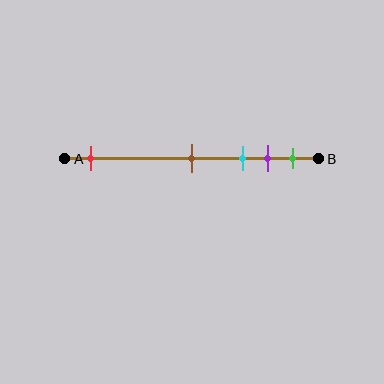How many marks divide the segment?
There are 5 marks dividing the segment.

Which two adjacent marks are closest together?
The purple and green marks are the closest adjacent pair.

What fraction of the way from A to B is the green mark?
The green mark is approximately 90% (0.9) of the way from A to B.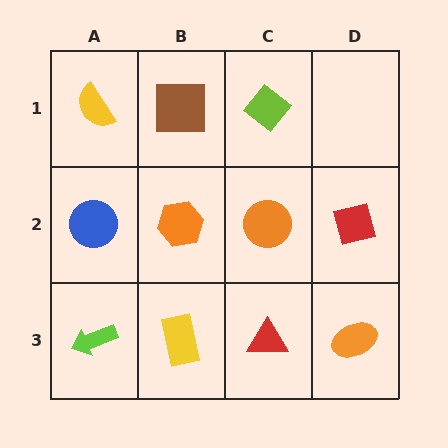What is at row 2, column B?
An orange hexagon.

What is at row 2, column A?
A blue circle.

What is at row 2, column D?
A red square.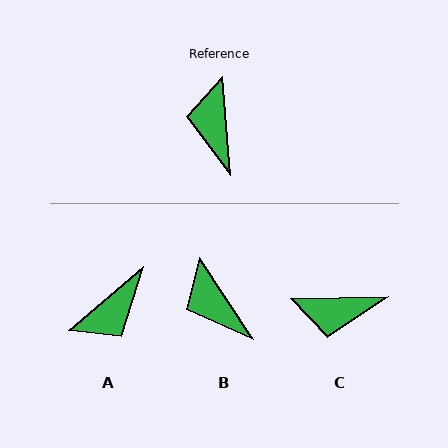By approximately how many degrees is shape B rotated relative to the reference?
Approximately 29 degrees counter-clockwise.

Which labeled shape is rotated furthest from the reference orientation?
A, about 126 degrees away.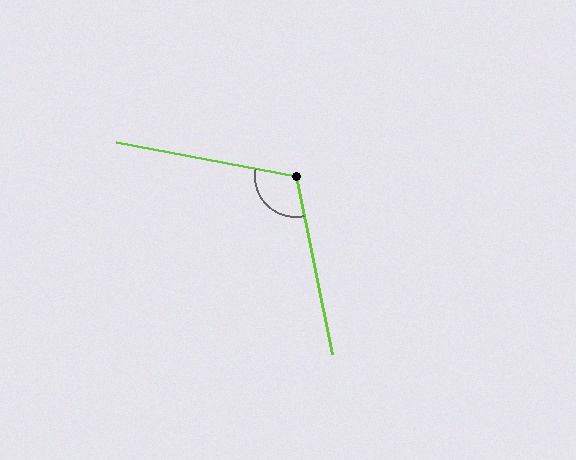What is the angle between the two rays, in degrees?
Approximately 112 degrees.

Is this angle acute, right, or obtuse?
It is obtuse.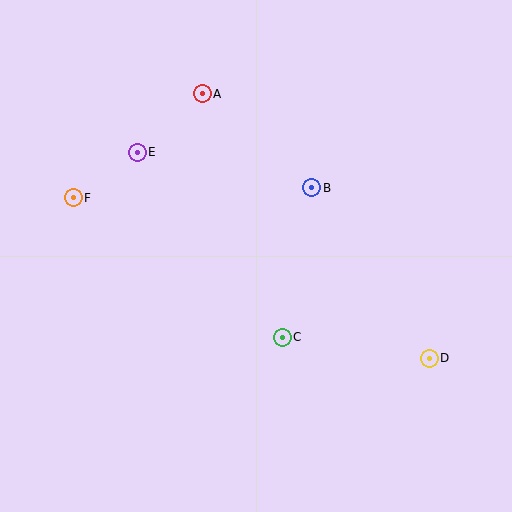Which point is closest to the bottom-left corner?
Point F is closest to the bottom-left corner.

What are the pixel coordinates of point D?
Point D is at (429, 358).